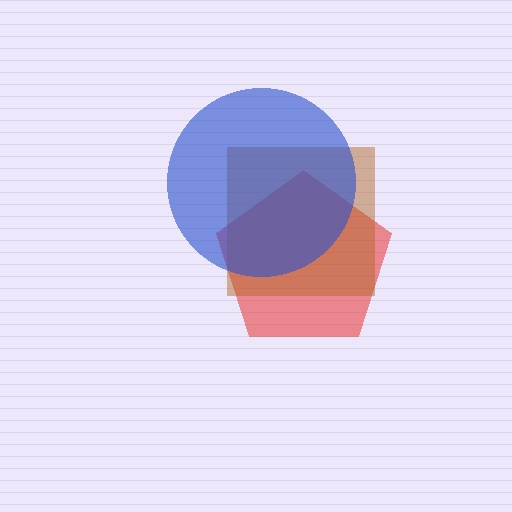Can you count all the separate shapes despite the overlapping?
Yes, there are 3 separate shapes.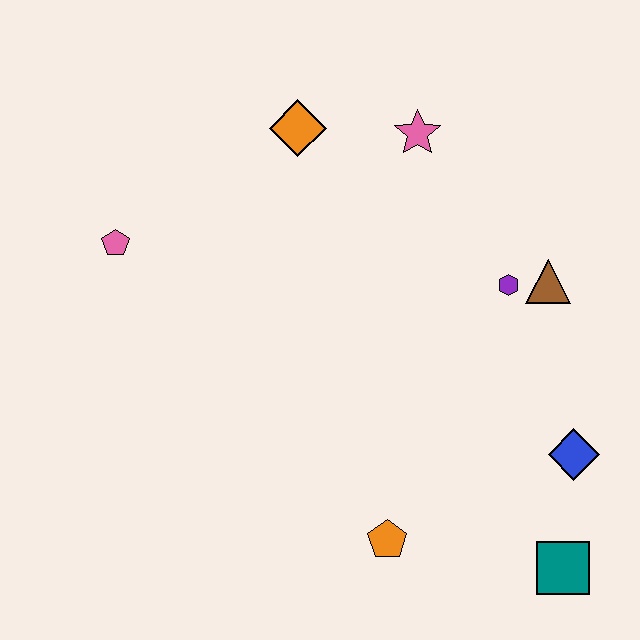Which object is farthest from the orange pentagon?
The orange diamond is farthest from the orange pentagon.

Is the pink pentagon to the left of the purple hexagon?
Yes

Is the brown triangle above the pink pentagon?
No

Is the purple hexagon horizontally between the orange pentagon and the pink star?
No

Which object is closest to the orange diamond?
The pink star is closest to the orange diamond.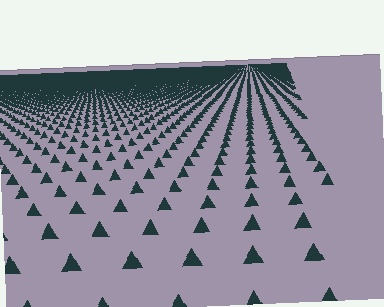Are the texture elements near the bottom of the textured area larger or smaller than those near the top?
Larger. Near the bottom, elements are closer to the viewer and appear at a bigger on-screen size.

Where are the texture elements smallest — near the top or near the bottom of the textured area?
Near the top.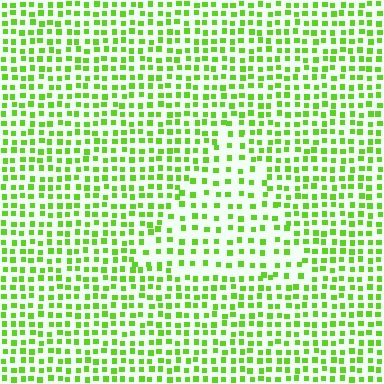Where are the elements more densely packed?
The elements are more densely packed outside the triangle boundary.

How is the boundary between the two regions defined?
The boundary is defined by a change in element density (approximately 1.7x ratio). All elements are the same color, size, and shape.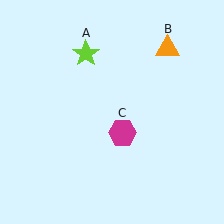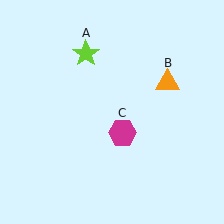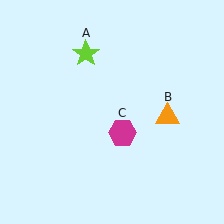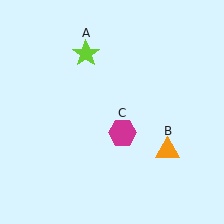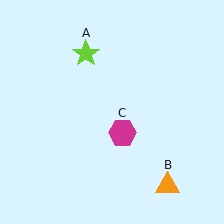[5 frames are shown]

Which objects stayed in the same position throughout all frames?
Lime star (object A) and magenta hexagon (object C) remained stationary.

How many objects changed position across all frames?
1 object changed position: orange triangle (object B).